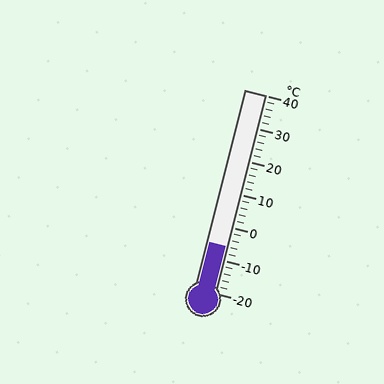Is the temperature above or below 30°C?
The temperature is below 30°C.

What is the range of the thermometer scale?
The thermometer scale ranges from -20°C to 40°C.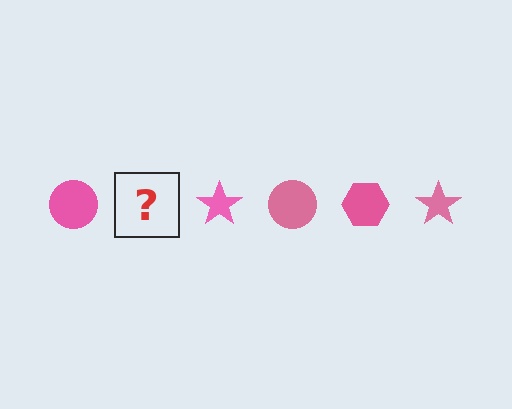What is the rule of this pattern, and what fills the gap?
The rule is that the pattern cycles through circle, hexagon, star shapes in pink. The gap should be filled with a pink hexagon.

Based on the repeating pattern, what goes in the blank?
The blank should be a pink hexagon.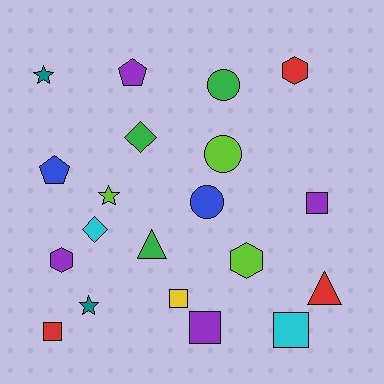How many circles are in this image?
There are 3 circles.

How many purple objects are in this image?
There are 4 purple objects.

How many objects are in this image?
There are 20 objects.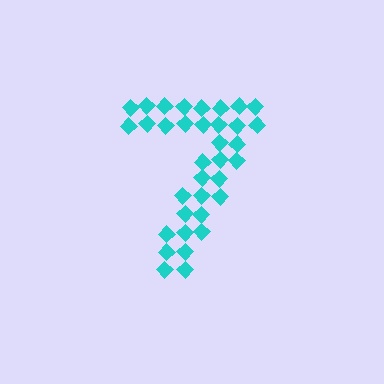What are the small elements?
The small elements are diamonds.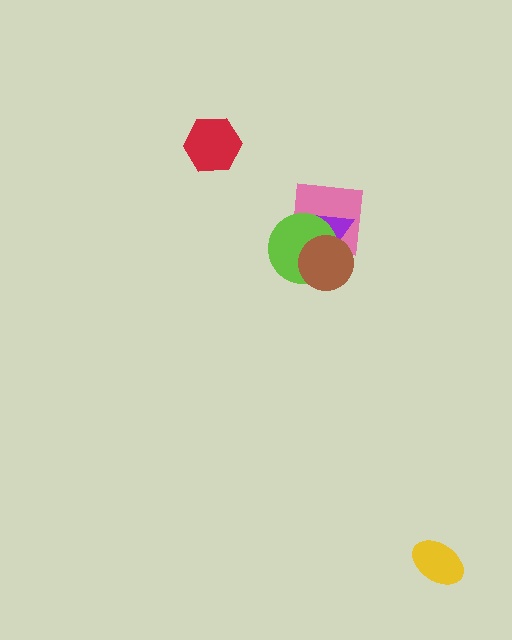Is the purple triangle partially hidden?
Yes, it is partially covered by another shape.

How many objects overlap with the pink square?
3 objects overlap with the pink square.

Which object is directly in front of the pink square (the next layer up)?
The purple triangle is directly in front of the pink square.